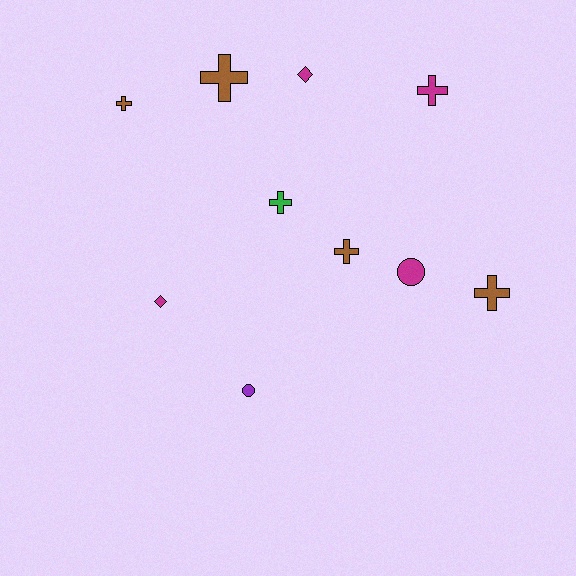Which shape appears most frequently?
Cross, with 6 objects.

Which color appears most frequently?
Magenta, with 4 objects.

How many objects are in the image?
There are 10 objects.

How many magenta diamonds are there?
There are 2 magenta diamonds.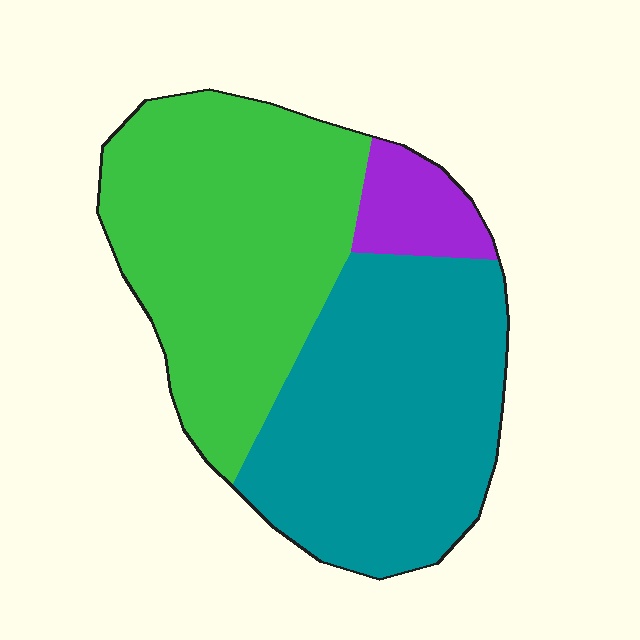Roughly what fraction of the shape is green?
Green takes up between a quarter and a half of the shape.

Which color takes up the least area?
Purple, at roughly 10%.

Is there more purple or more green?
Green.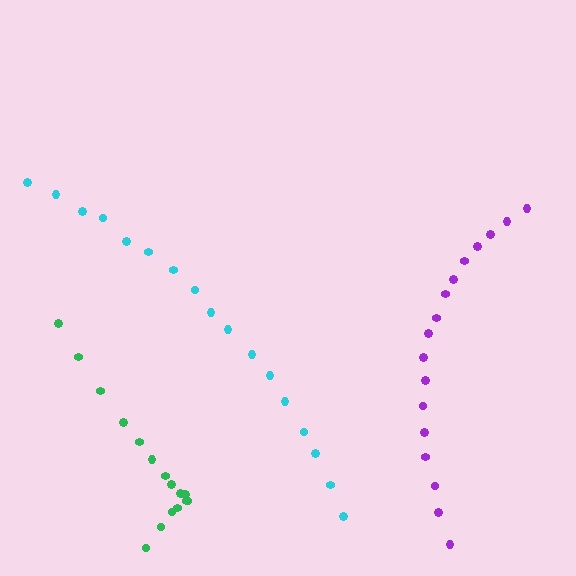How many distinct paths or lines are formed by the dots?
There are 3 distinct paths.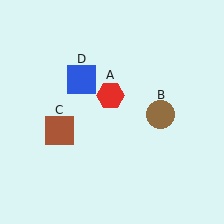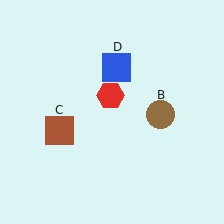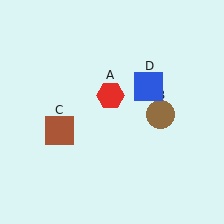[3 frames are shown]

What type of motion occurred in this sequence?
The blue square (object D) rotated clockwise around the center of the scene.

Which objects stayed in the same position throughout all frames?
Red hexagon (object A) and brown circle (object B) and brown square (object C) remained stationary.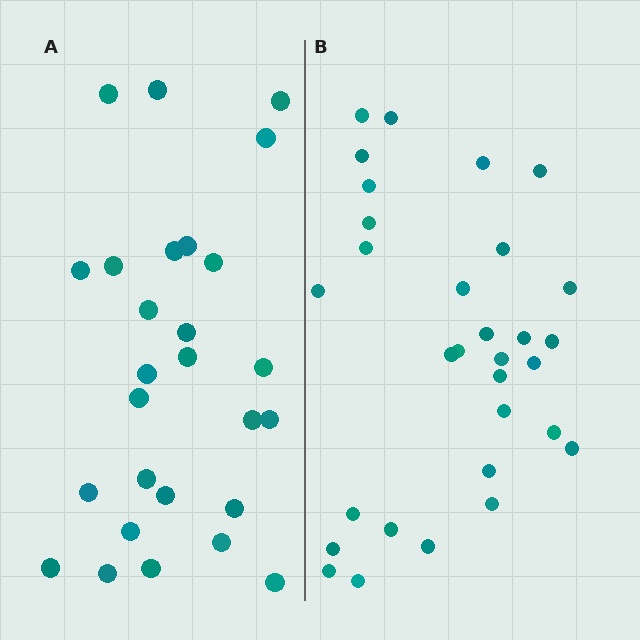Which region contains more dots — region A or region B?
Region B (the right region) has more dots.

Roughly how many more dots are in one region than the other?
Region B has about 4 more dots than region A.